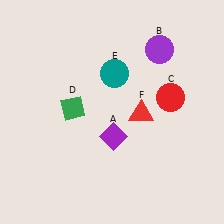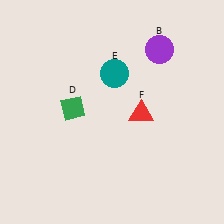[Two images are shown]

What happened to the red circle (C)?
The red circle (C) was removed in Image 2. It was in the top-right area of Image 1.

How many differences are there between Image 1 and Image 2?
There are 2 differences between the two images.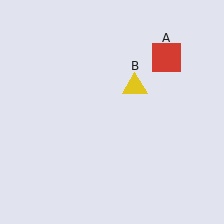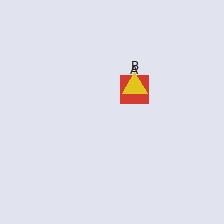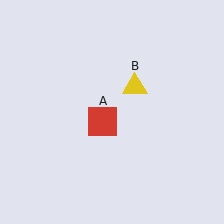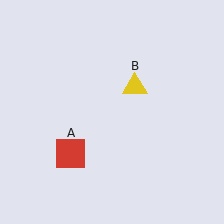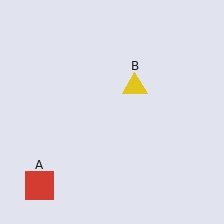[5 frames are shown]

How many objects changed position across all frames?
1 object changed position: red square (object A).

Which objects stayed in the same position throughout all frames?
Yellow triangle (object B) remained stationary.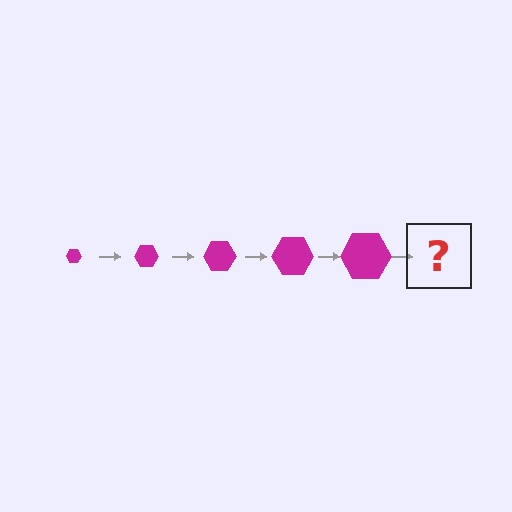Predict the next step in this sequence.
The next step is a magenta hexagon, larger than the previous one.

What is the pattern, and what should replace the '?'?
The pattern is that the hexagon gets progressively larger each step. The '?' should be a magenta hexagon, larger than the previous one.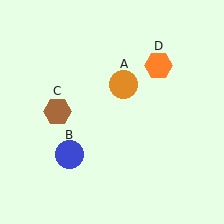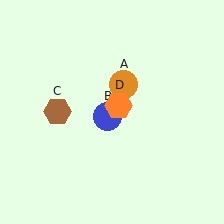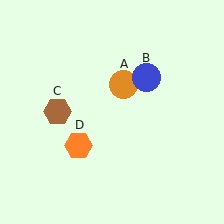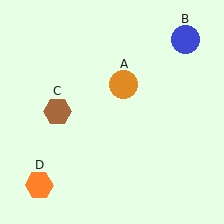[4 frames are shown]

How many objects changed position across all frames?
2 objects changed position: blue circle (object B), orange hexagon (object D).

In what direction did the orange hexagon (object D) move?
The orange hexagon (object D) moved down and to the left.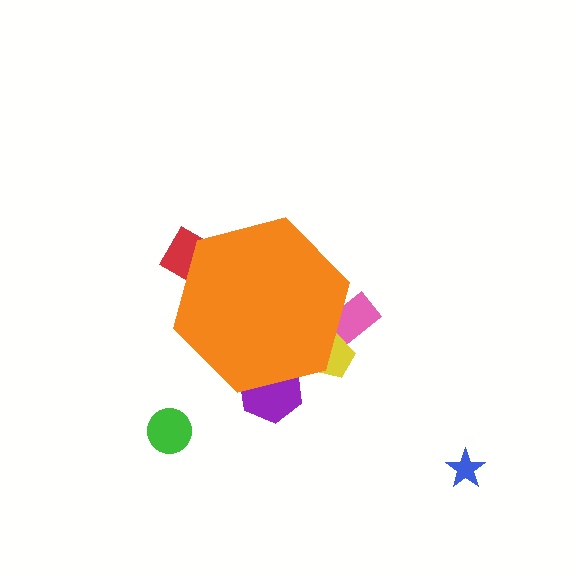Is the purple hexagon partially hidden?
Yes, the purple hexagon is partially hidden behind the orange hexagon.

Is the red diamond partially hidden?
Yes, the red diamond is partially hidden behind the orange hexagon.